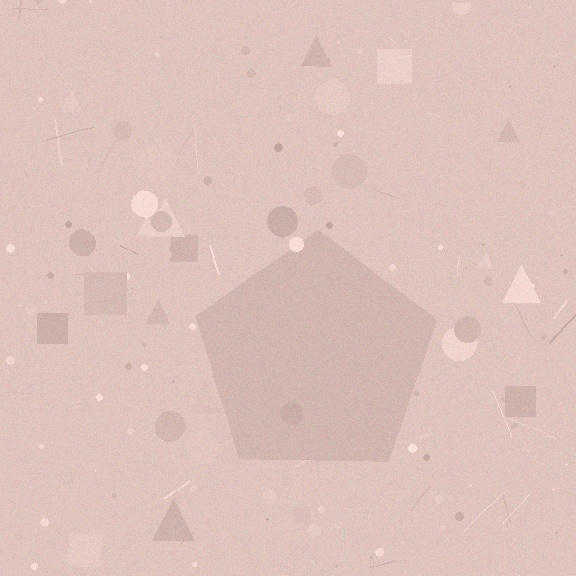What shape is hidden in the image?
A pentagon is hidden in the image.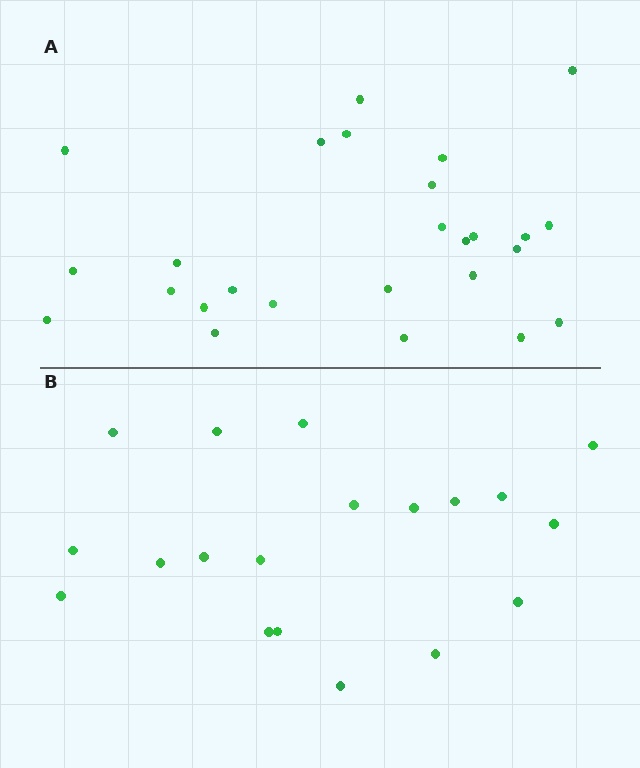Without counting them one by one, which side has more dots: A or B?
Region A (the top region) has more dots.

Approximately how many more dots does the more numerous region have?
Region A has roughly 8 or so more dots than region B.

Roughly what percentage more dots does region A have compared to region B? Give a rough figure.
About 35% more.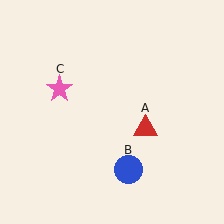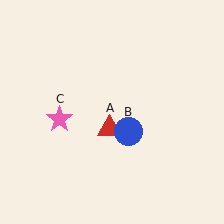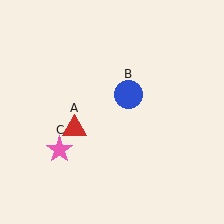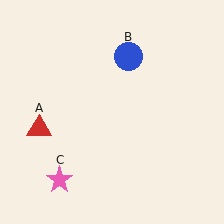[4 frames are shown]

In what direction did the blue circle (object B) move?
The blue circle (object B) moved up.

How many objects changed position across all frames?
3 objects changed position: red triangle (object A), blue circle (object B), pink star (object C).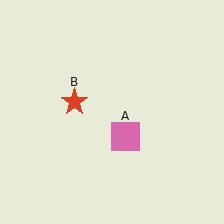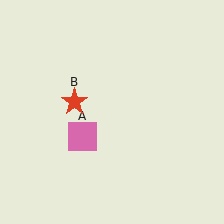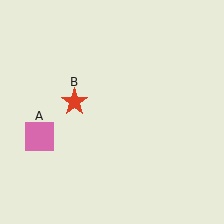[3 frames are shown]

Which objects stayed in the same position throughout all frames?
Red star (object B) remained stationary.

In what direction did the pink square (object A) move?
The pink square (object A) moved left.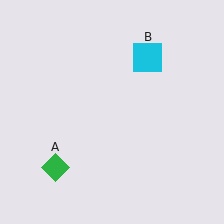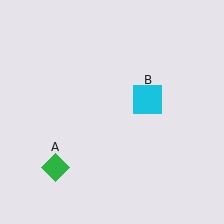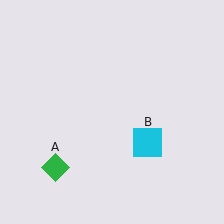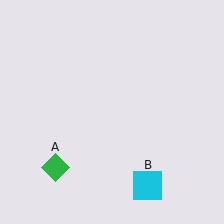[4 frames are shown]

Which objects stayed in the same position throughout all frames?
Green diamond (object A) remained stationary.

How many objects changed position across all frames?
1 object changed position: cyan square (object B).